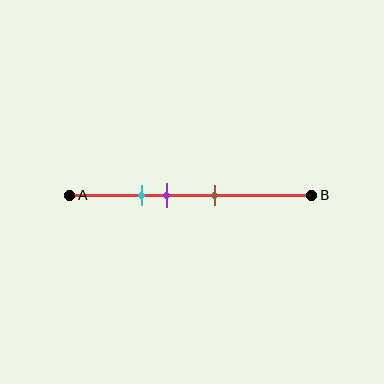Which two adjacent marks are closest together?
The cyan and purple marks are the closest adjacent pair.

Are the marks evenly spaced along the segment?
Yes, the marks are approximately evenly spaced.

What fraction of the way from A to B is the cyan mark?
The cyan mark is approximately 30% (0.3) of the way from A to B.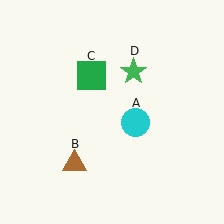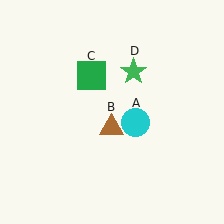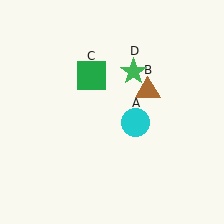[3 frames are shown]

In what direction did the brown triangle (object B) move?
The brown triangle (object B) moved up and to the right.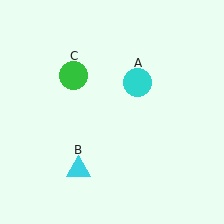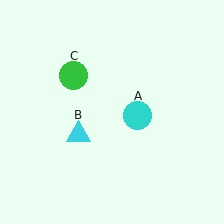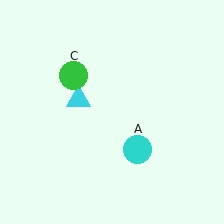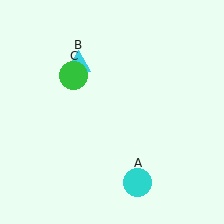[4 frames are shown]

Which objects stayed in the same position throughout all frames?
Green circle (object C) remained stationary.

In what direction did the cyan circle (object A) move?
The cyan circle (object A) moved down.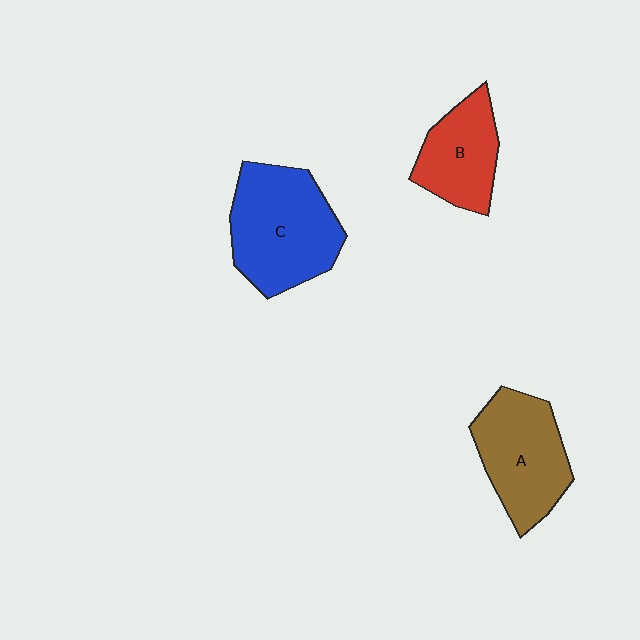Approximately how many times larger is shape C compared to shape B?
Approximately 1.6 times.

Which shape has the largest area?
Shape C (blue).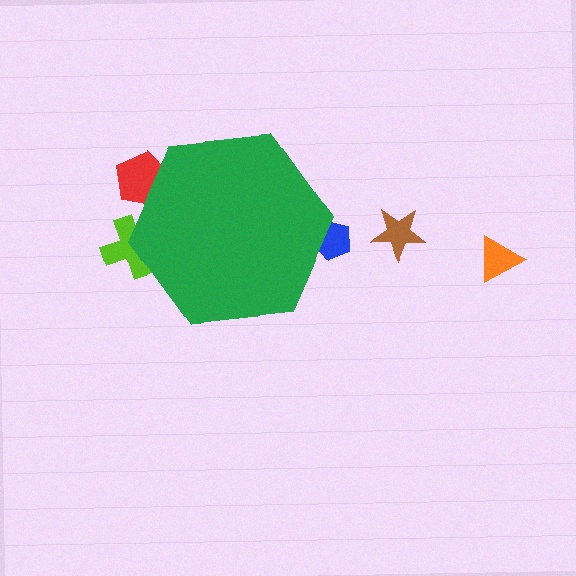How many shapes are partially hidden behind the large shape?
3 shapes are partially hidden.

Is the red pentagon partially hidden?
Yes, the red pentagon is partially hidden behind the green hexagon.